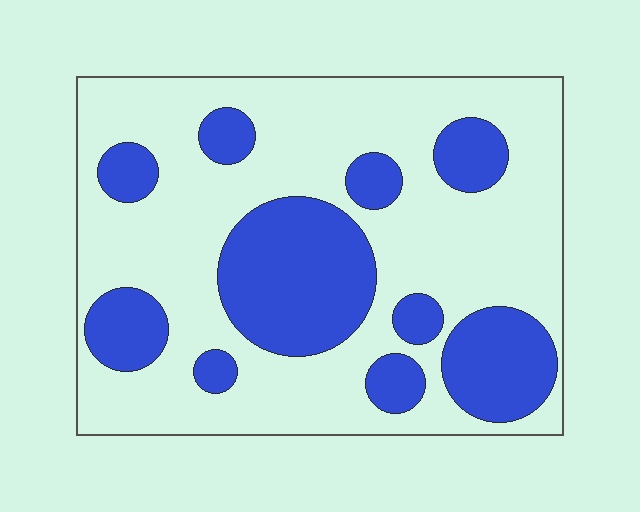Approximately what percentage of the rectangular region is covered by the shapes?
Approximately 30%.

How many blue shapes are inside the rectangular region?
10.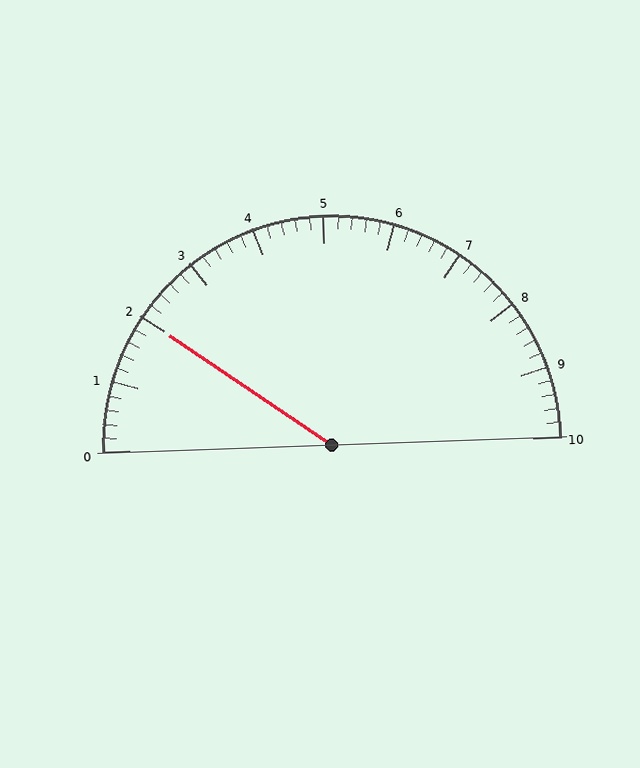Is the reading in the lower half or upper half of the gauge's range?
The reading is in the lower half of the range (0 to 10).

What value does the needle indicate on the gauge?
The needle indicates approximately 2.0.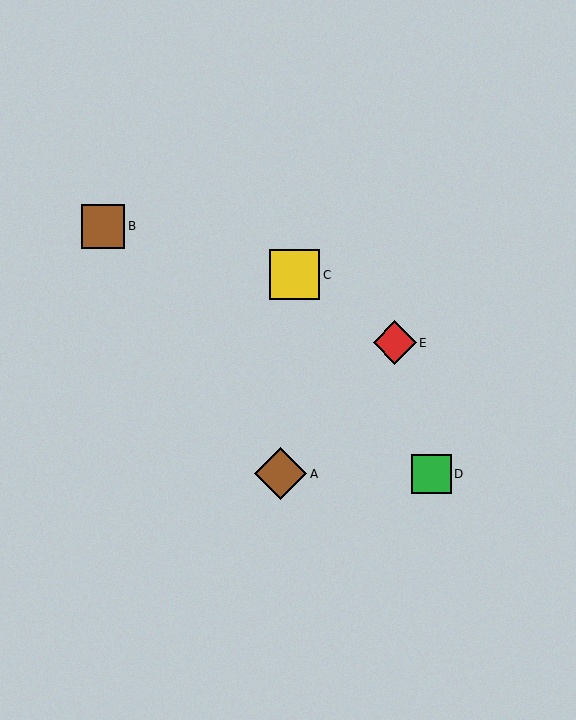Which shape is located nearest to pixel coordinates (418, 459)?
The green square (labeled D) at (431, 474) is nearest to that location.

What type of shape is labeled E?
Shape E is a red diamond.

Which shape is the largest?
The brown diamond (labeled A) is the largest.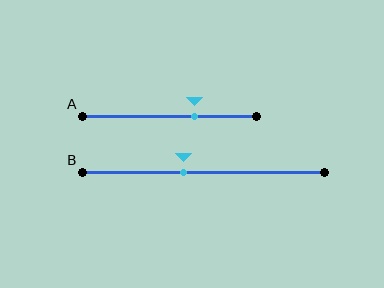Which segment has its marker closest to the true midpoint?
Segment B has its marker closest to the true midpoint.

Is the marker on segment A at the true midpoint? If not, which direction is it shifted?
No, the marker on segment A is shifted to the right by about 14% of the segment length.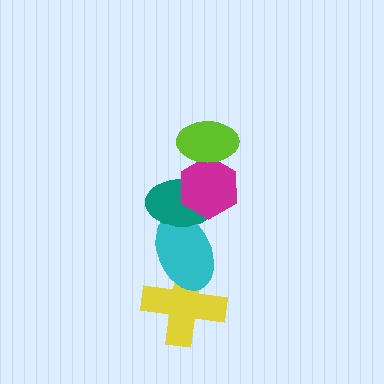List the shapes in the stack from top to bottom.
From top to bottom: the lime ellipse, the magenta hexagon, the teal ellipse, the cyan ellipse, the yellow cross.